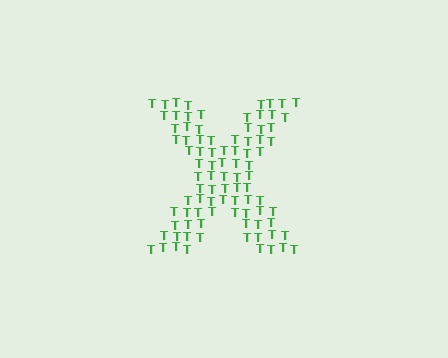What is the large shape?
The large shape is the letter X.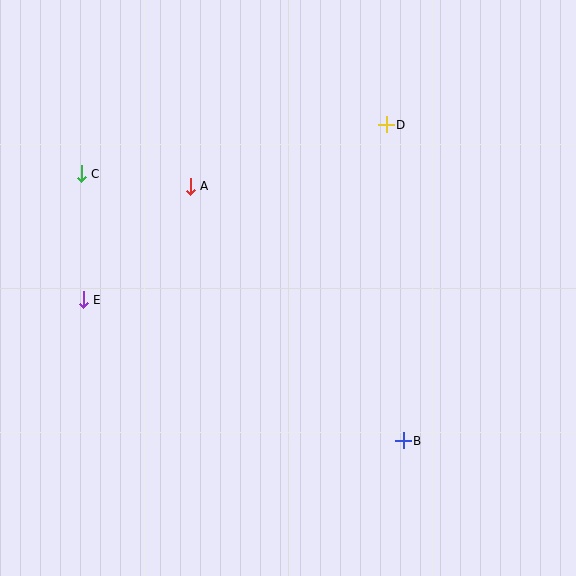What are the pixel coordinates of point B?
Point B is at (403, 441).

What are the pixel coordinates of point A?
Point A is at (190, 186).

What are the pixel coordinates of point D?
Point D is at (386, 125).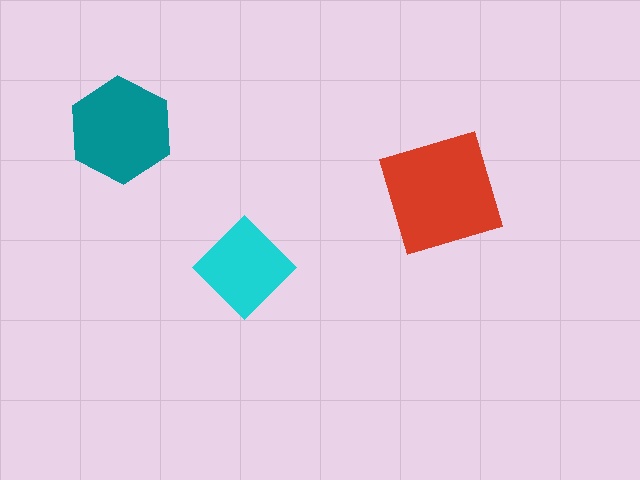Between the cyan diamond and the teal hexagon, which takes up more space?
The teal hexagon.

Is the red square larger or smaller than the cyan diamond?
Larger.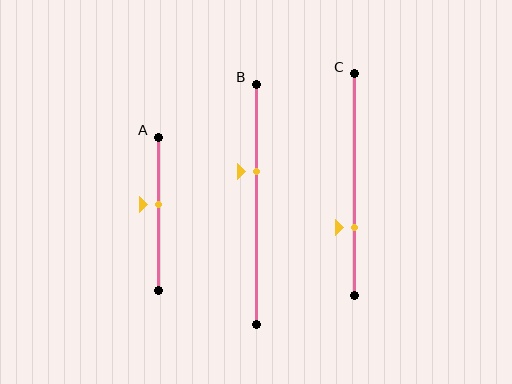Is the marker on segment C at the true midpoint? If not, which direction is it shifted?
No, the marker on segment C is shifted downward by about 19% of the segment length.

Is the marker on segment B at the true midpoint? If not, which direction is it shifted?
No, the marker on segment B is shifted upward by about 14% of the segment length.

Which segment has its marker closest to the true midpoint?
Segment A has its marker closest to the true midpoint.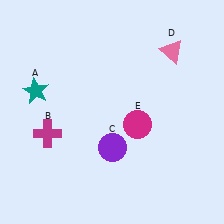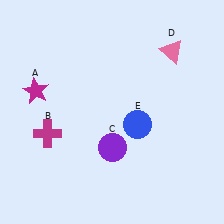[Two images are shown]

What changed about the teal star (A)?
In Image 1, A is teal. In Image 2, it changed to magenta.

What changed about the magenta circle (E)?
In Image 1, E is magenta. In Image 2, it changed to blue.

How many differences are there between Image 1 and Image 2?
There are 2 differences between the two images.